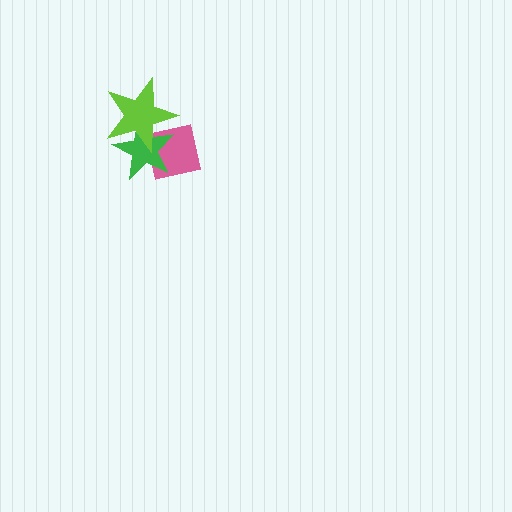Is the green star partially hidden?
Yes, it is partially covered by another shape.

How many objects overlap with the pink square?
2 objects overlap with the pink square.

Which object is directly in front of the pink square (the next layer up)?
The green star is directly in front of the pink square.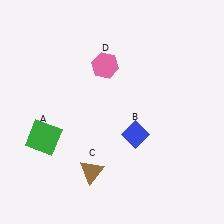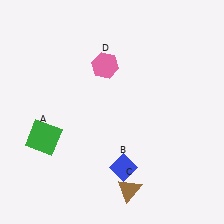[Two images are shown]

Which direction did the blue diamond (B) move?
The blue diamond (B) moved down.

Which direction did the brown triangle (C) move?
The brown triangle (C) moved right.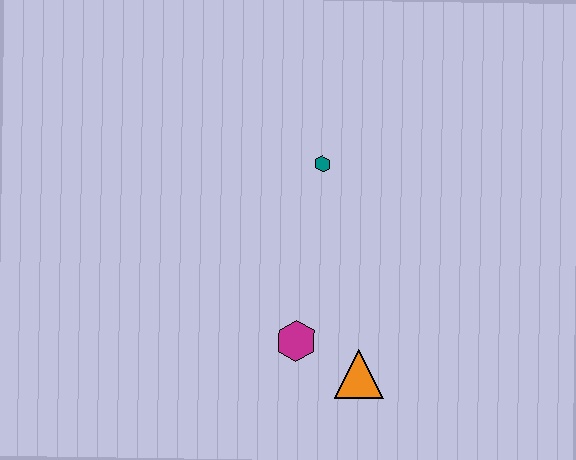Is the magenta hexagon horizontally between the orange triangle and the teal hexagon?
No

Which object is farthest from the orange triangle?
The teal hexagon is farthest from the orange triangle.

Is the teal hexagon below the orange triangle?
No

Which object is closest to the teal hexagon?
The magenta hexagon is closest to the teal hexagon.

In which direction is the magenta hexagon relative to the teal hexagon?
The magenta hexagon is below the teal hexagon.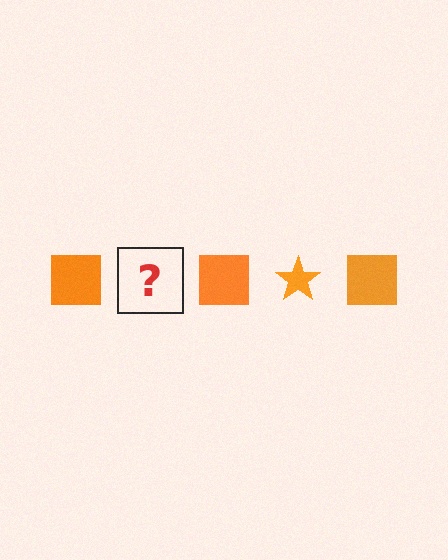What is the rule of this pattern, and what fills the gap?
The rule is that the pattern cycles through square, star shapes in orange. The gap should be filled with an orange star.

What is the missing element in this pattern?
The missing element is an orange star.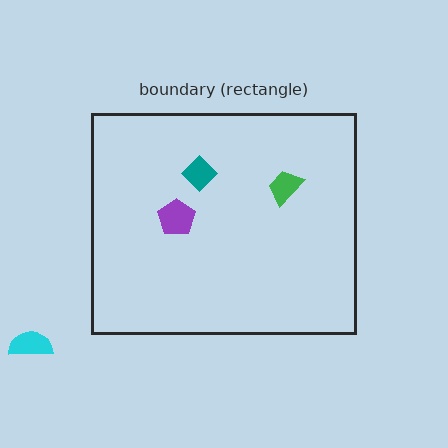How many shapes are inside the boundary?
3 inside, 1 outside.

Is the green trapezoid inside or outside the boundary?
Inside.